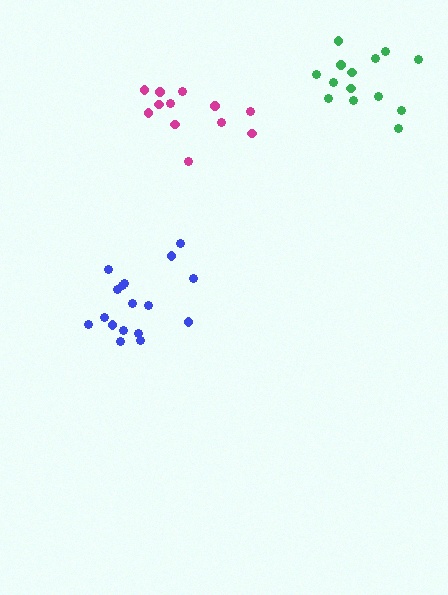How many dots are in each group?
Group 1: 17 dots, Group 2: 14 dots, Group 3: 12 dots (43 total).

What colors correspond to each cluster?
The clusters are colored: blue, green, magenta.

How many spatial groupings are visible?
There are 3 spatial groupings.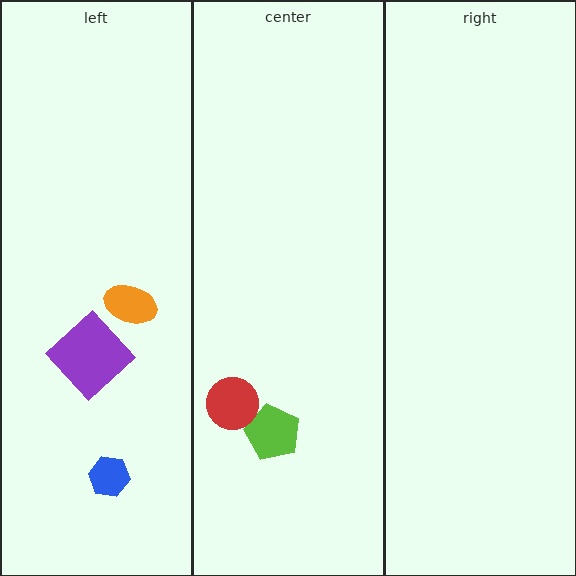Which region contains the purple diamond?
The left region.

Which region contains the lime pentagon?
The center region.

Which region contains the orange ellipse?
The left region.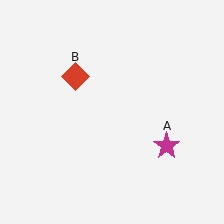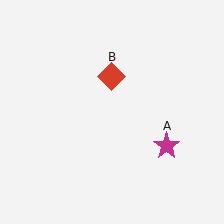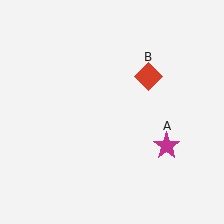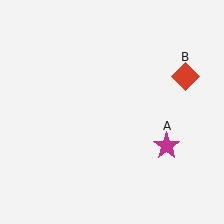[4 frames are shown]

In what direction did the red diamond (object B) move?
The red diamond (object B) moved right.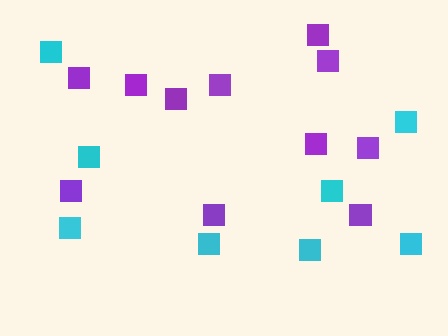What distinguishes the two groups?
There are 2 groups: one group of cyan squares (8) and one group of purple squares (11).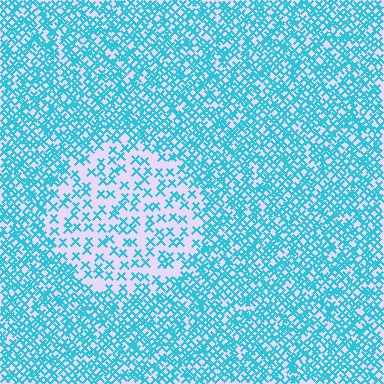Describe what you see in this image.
The image contains small cyan elements arranged at two different densities. A circle-shaped region is visible where the elements are less densely packed than the surrounding area.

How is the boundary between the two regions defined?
The boundary is defined by a change in element density (approximately 2.5x ratio). All elements are the same color, size, and shape.